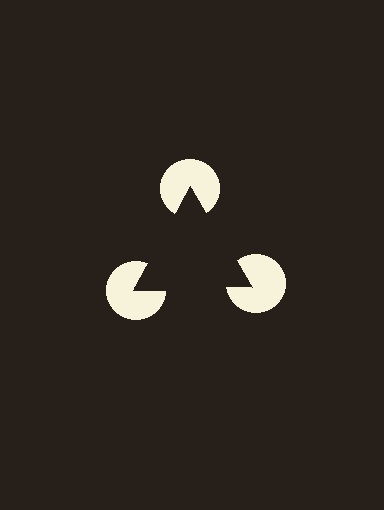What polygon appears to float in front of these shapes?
An illusory triangle — its edges are inferred from the aligned wedge cuts in the pac-man discs, not physically drawn.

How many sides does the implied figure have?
3 sides.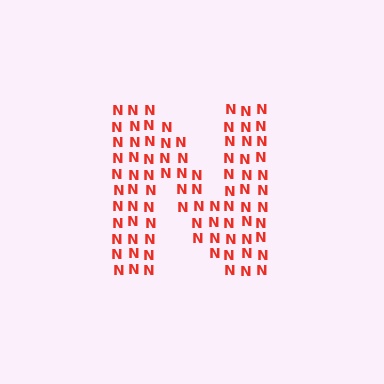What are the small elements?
The small elements are letter N's.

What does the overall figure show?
The overall figure shows the letter N.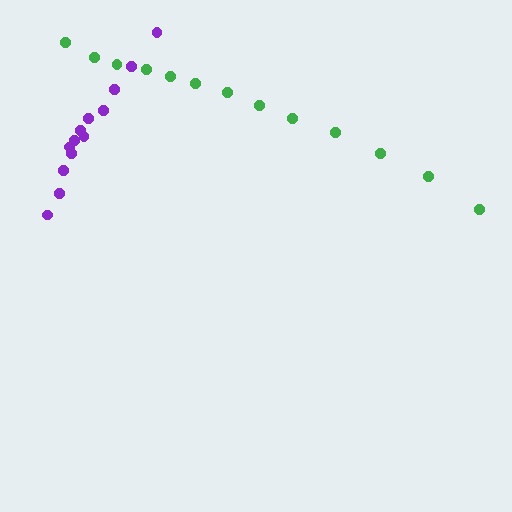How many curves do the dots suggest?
There are 2 distinct paths.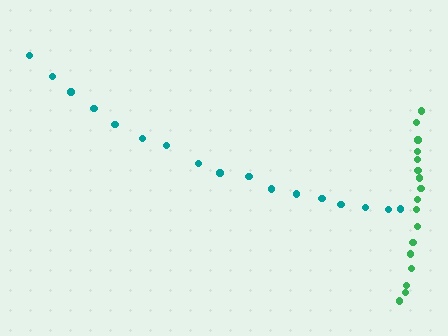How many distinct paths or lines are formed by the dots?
There are 2 distinct paths.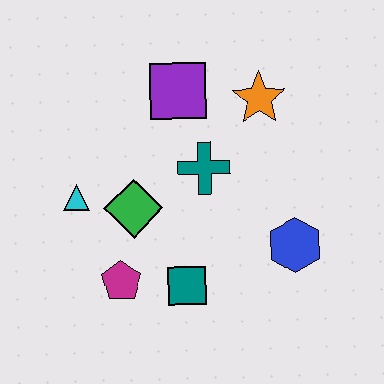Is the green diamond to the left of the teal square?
Yes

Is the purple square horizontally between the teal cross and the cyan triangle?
Yes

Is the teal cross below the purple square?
Yes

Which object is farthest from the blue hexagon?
The cyan triangle is farthest from the blue hexagon.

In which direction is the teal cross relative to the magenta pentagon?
The teal cross is above the magenta pentagon.